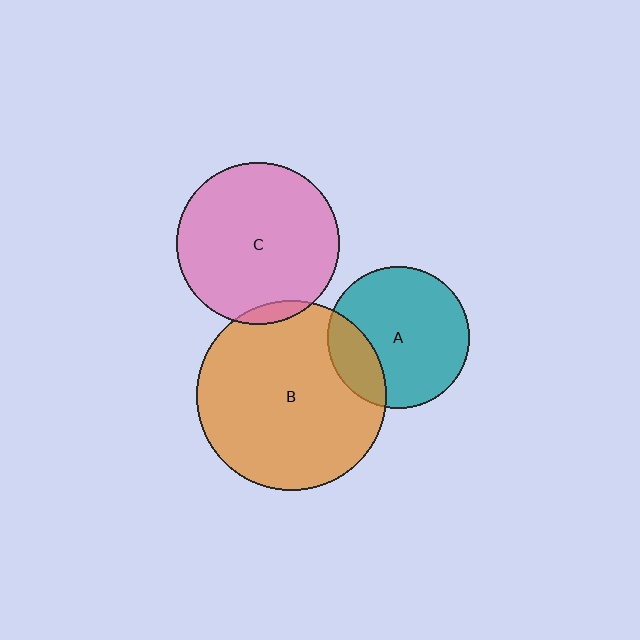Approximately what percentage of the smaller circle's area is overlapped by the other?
Approximately 20%.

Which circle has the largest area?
Circle B (orange).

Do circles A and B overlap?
Yes.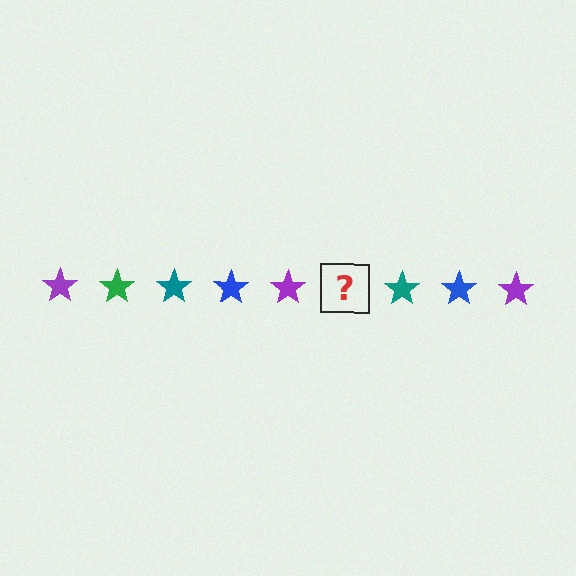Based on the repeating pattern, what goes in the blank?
The blank should be a green star.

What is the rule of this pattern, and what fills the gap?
The rule is that the pattern cycles through purple, green, teal, blue stars. The gap should be filled with a green star.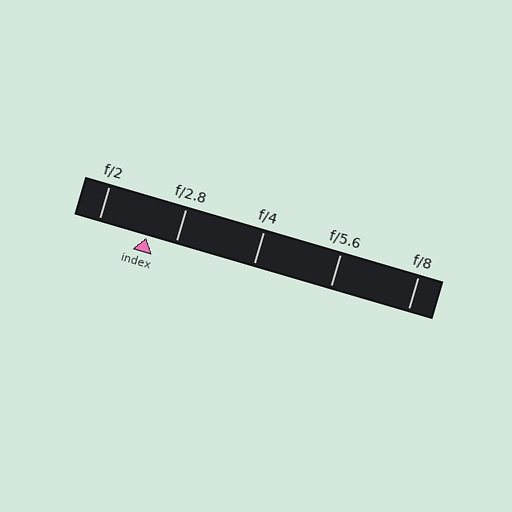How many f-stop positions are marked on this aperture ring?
There are 5 f-stop positions marked.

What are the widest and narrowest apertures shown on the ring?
The widest aperture shown is f/2 and the narrowest is f/8.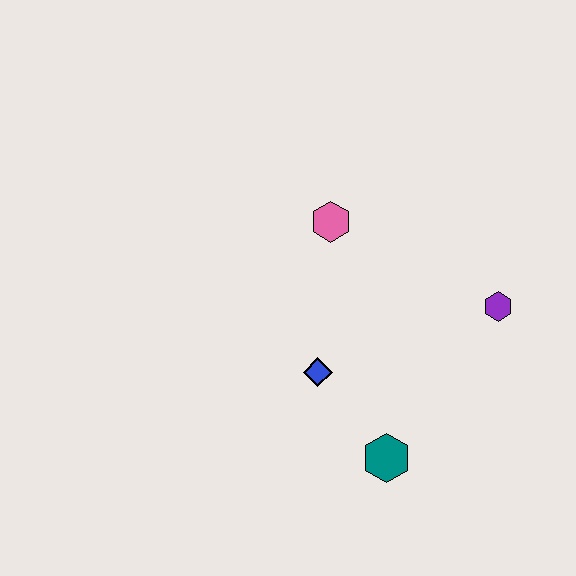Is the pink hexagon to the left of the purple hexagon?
Yes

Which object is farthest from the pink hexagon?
The teal hexagon is farthest from the pink hexagon.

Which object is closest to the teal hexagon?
The blue diamond is closest to the teal hexagon.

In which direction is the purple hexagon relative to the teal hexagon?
The purple hexagon is above the teal hexagon.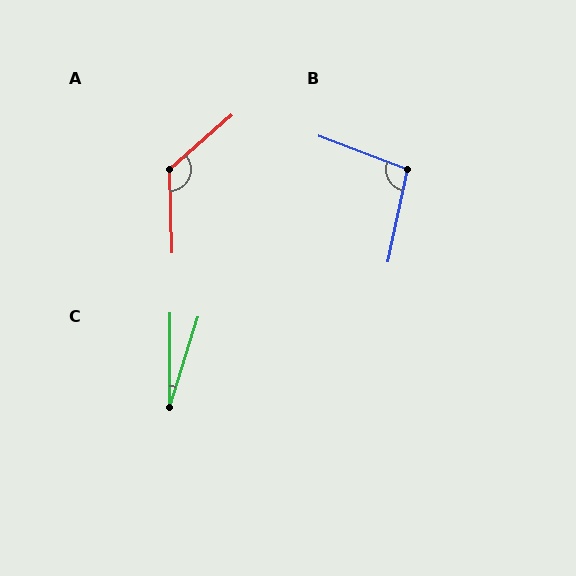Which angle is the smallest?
C, at approximately 17 degrees.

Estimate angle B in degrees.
Approximately 99 degrees.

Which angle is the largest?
A, at approximately 129 degrees.